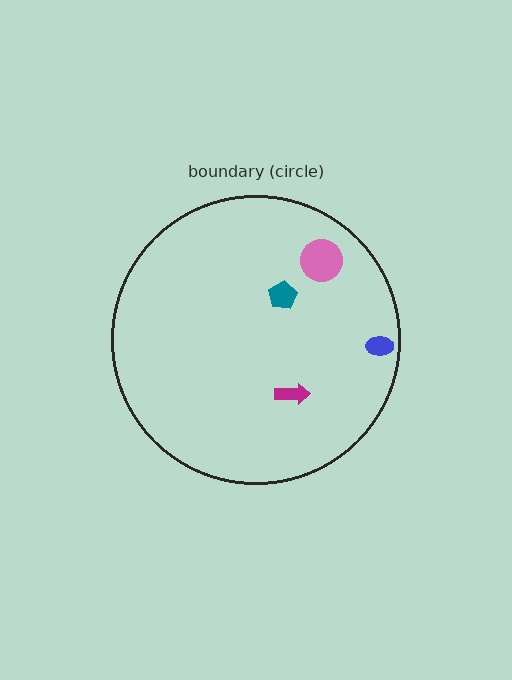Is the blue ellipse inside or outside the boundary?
Inside.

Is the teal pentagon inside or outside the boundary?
Inside.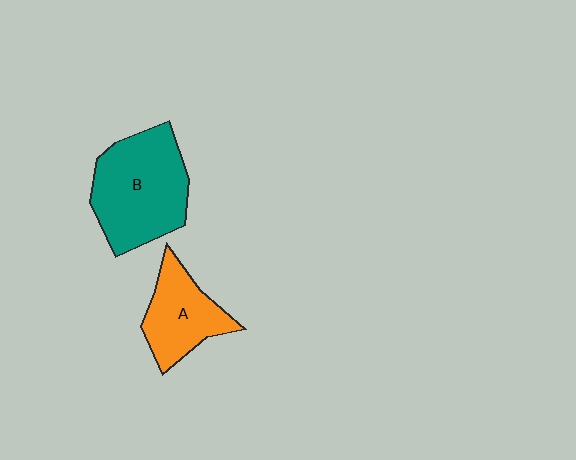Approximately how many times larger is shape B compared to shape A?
Approximately 1.6 times.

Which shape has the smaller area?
Shape A (orange).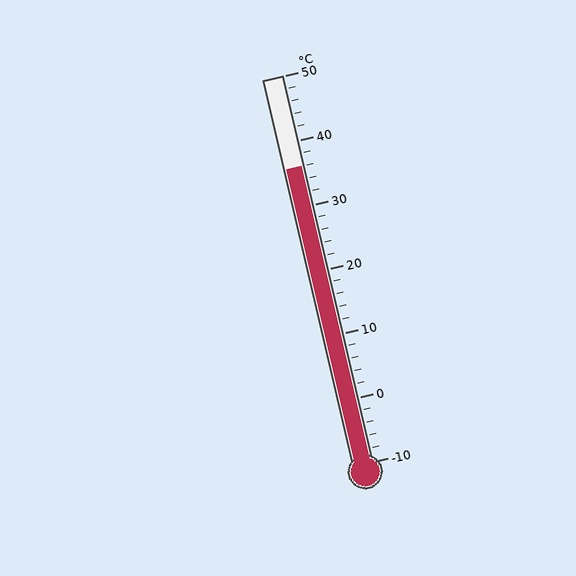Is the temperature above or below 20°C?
The temperature is above 20°C.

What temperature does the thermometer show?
The thermometer shows approximately 36°C.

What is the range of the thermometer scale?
The thermometer scale ranges from -10°C to 50°C.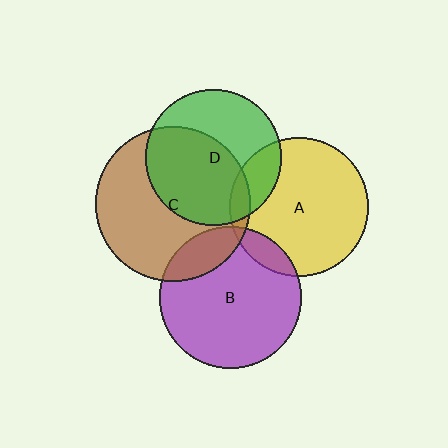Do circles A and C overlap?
Yes.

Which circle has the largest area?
Circle C (brown).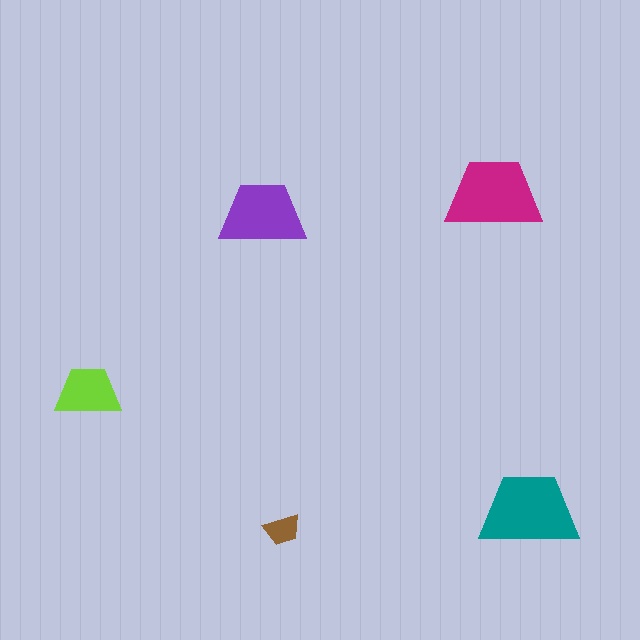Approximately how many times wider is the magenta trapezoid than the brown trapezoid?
About 2.5 times wider.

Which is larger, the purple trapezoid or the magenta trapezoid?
The magenta one.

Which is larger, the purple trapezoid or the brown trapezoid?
The purple one.